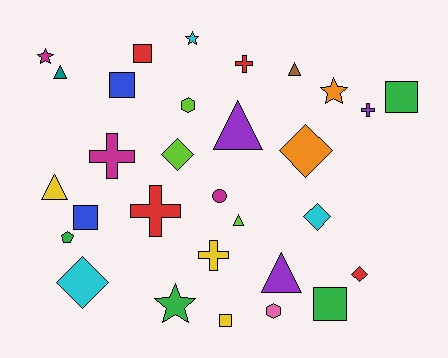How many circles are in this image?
There is 1 circle.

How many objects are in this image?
There are 30 objects.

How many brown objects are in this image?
There is 1 brown object.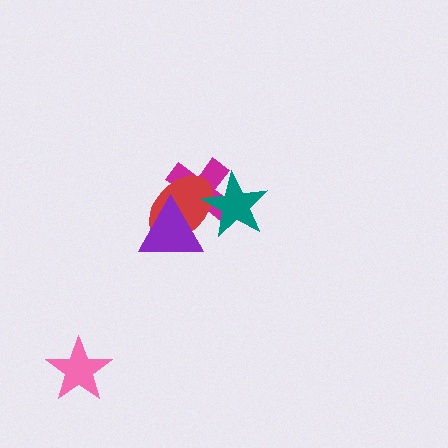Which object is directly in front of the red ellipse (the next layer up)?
The purple triangle is directly in front of the red ellipse.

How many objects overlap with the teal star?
2 objects overlap with the teal star.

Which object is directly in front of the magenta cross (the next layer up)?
The red ellipse is directly in front of the magenta cross.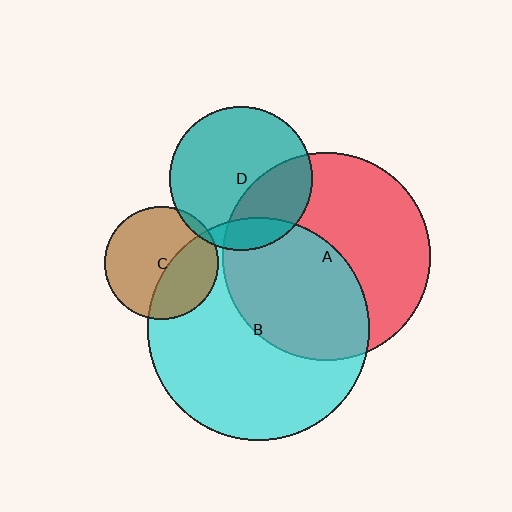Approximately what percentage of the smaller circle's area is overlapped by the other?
Approximately 5%.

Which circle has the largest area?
Circle B (cyan).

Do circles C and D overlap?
Yes.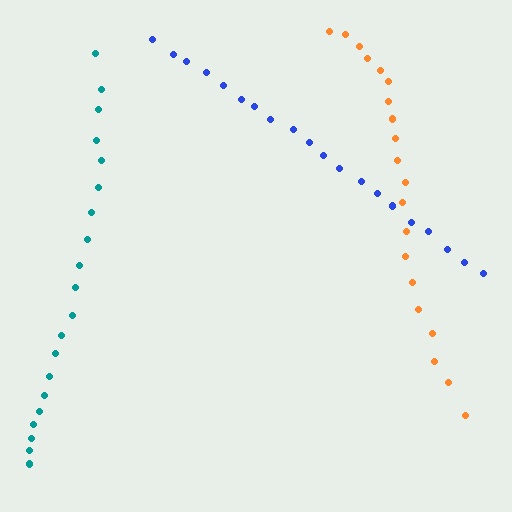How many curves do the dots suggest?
There are 3 distinct paths.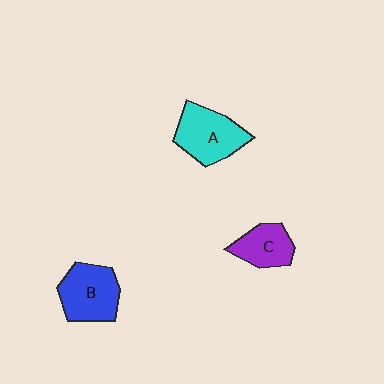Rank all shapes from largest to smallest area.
From largest to smallest: A (cyan), B (blue), C (purple).